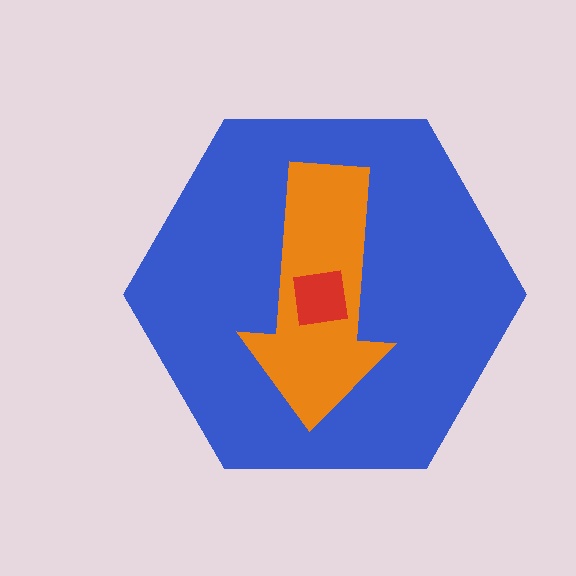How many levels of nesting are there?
3.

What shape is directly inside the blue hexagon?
The orange arrow.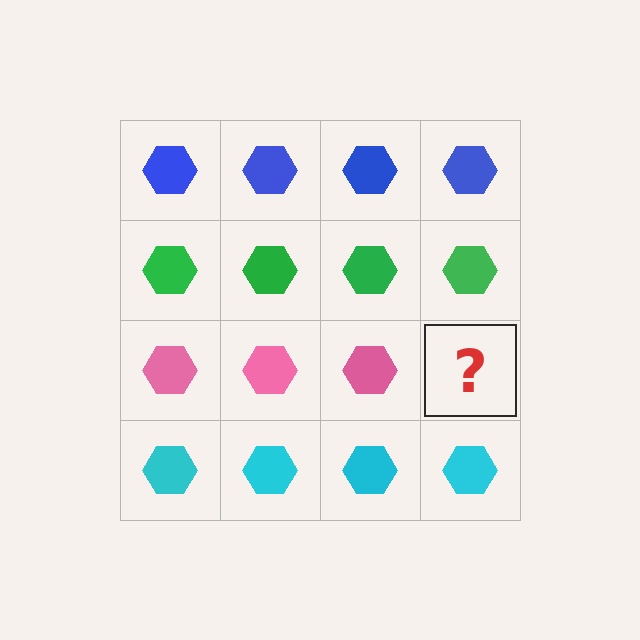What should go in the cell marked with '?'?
The missing cell should contain a pink hexagon.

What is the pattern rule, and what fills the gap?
The rule is that each row has a consistent color. The gap should be filled with a pink hexagon.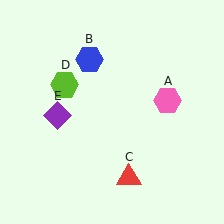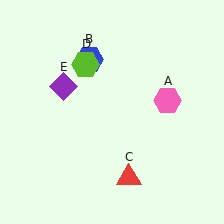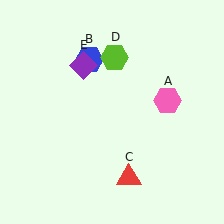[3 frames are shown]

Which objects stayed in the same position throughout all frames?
Pink hexagon (object A) and blue hexagon (object B) and red triangle (object C) remained stationary.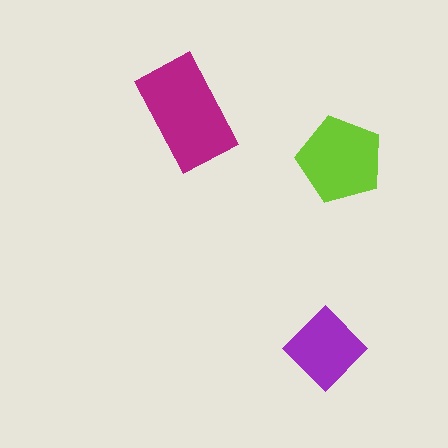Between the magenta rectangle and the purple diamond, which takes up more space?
The magenta rectangle.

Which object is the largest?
The magenta rectangle.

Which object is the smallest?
The purple diamond.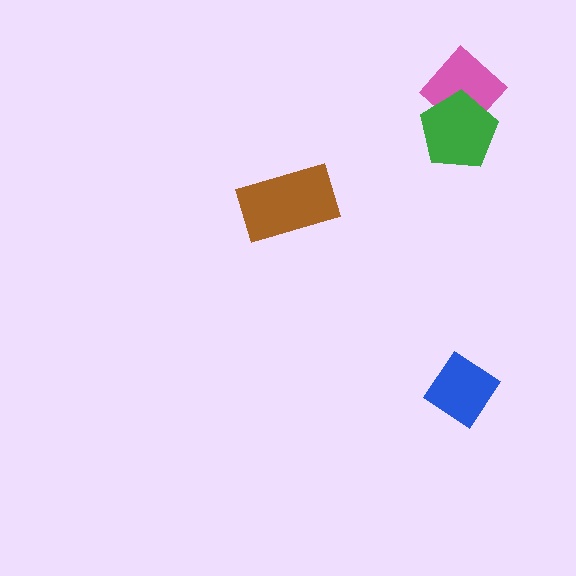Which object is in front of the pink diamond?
The green pentagon is in front of the pink diamond.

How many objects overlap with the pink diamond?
1 object overlaps with the pink diamond.